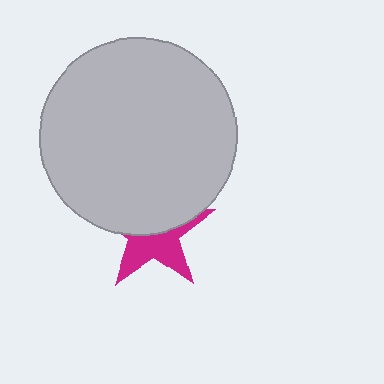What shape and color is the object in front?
The object in front is a light gray circle.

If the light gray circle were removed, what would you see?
You would see the complete magenta star.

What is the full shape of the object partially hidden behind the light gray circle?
The partially hidden object is a magenta star.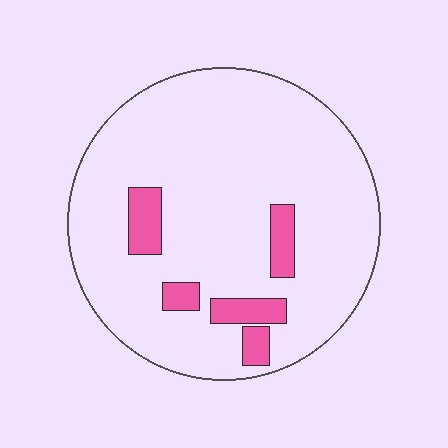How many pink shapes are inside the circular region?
5.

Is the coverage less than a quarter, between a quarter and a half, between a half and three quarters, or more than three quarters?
Less than a quarter.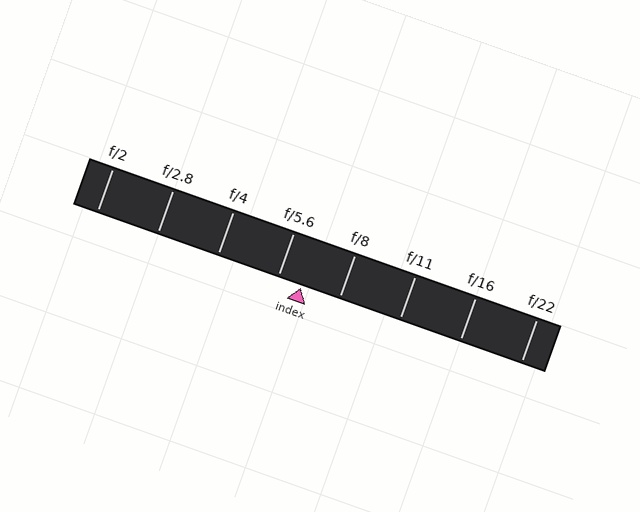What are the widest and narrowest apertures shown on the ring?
The widest aperture shown is f/2 and the narrowest is f/22.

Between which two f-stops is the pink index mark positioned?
The index mark is between f/5.6 and f/8.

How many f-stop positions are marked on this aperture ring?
There are 8 f-stop positions marked.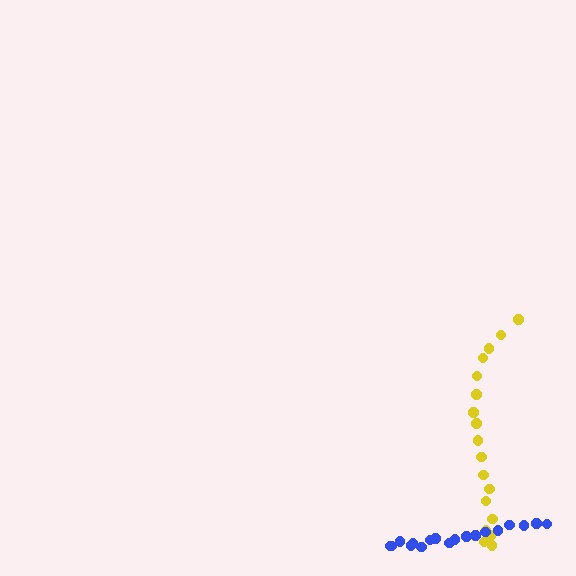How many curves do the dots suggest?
There are 2 distinct paths.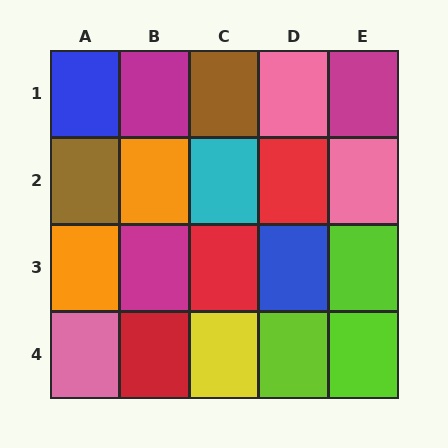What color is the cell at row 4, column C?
Yellow.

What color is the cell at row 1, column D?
Pink.